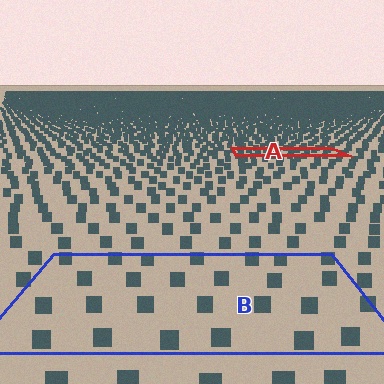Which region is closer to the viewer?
Region B is closer. The texture elements there are larger and more spread out.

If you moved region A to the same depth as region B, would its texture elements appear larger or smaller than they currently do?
They would appear larger. At a closer depth, the same texture elements are projected at a bigger on-screen size.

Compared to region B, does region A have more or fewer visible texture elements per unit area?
Region A has more texture elements per unit area — they are packed more densely because it is farther away.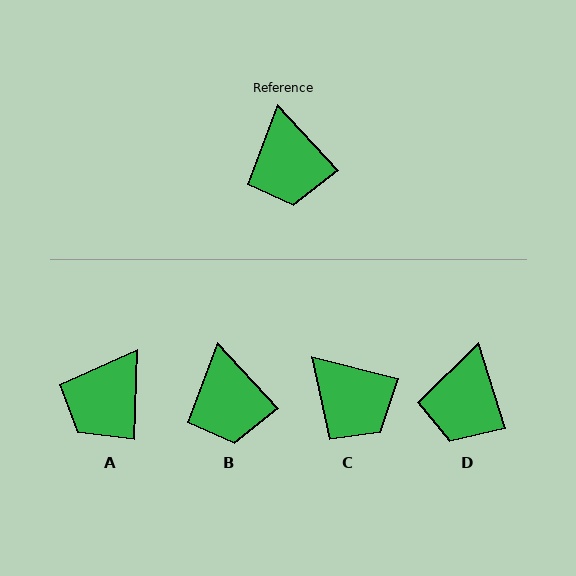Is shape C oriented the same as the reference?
No, it is off by about 33 degrees.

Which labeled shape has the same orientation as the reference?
B.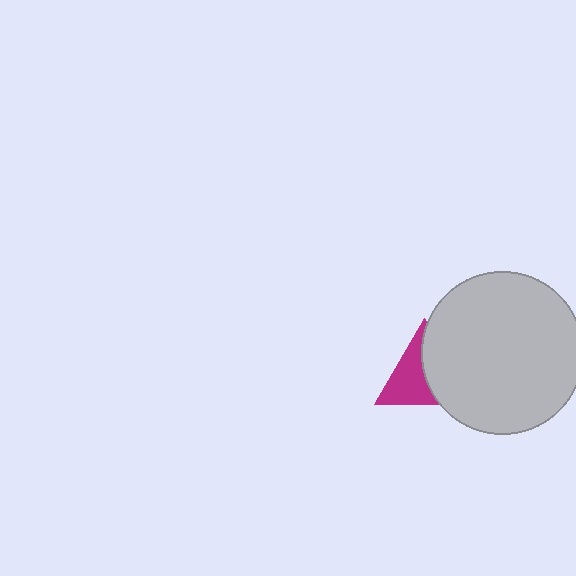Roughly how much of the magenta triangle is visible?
About half of it is visible (roughly 52%).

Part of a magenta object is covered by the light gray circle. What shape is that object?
It is a triangle.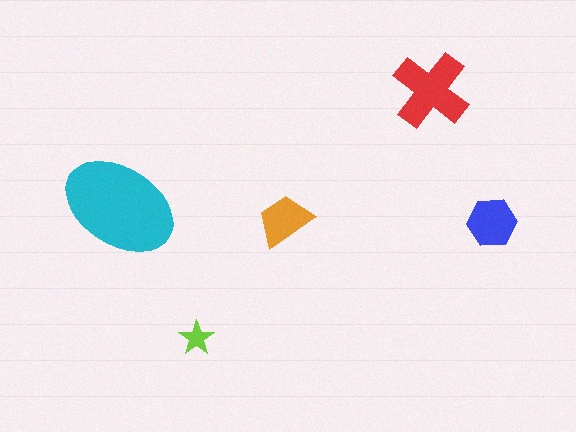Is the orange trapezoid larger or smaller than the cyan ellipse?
Smaller.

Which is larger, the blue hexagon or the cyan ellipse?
The cyan ellipse.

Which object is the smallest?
The lime star.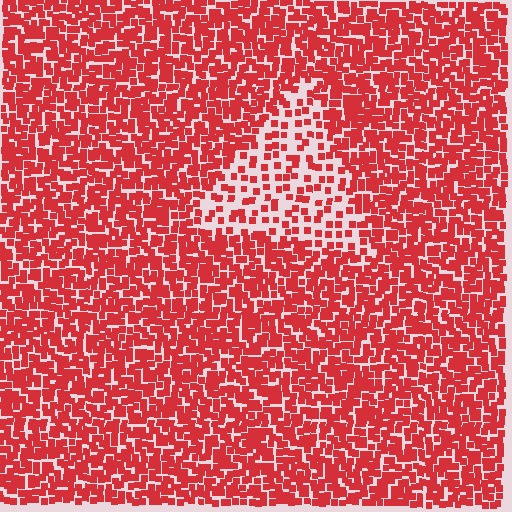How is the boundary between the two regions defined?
The boundary is defined by a change in element density (approximately 2.3x ratio). All elements are the same color, size, and shape.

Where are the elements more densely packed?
The elements are more densely packed outside the triangle boundary.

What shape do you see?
I see a triangle.